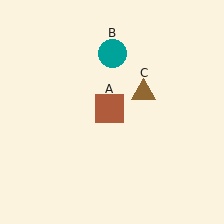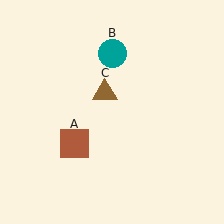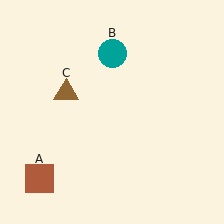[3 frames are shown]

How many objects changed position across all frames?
2 objects changed position: brown square (object A), brown triangle (object C).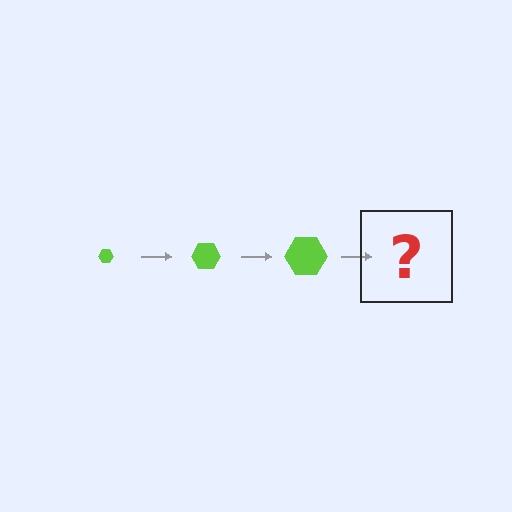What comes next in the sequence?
The next element should be a lime hexagon, larger than the previous one.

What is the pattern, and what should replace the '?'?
The pattern is that the hexagon gets progressively larger each step. The '?' should be a lime hexagon, larger than the previous one.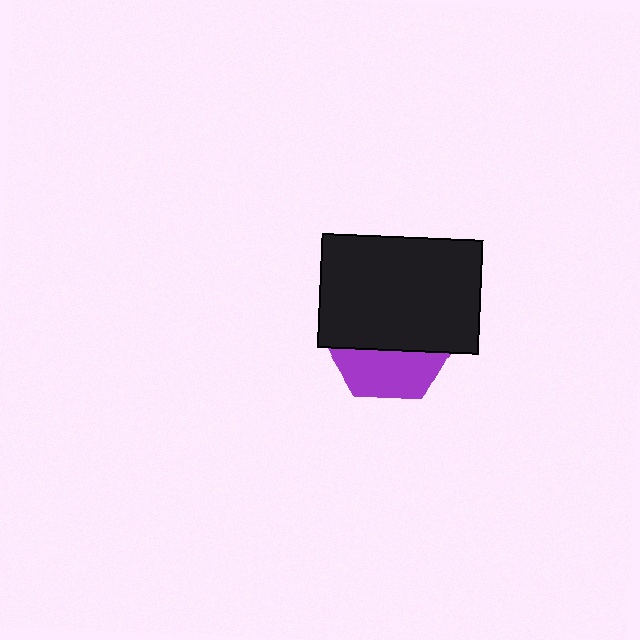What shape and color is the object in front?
The object in front is a black rectangle.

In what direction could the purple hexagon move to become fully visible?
The purple hexagon could move down. That would shift it out from behind the black rectangle entirely.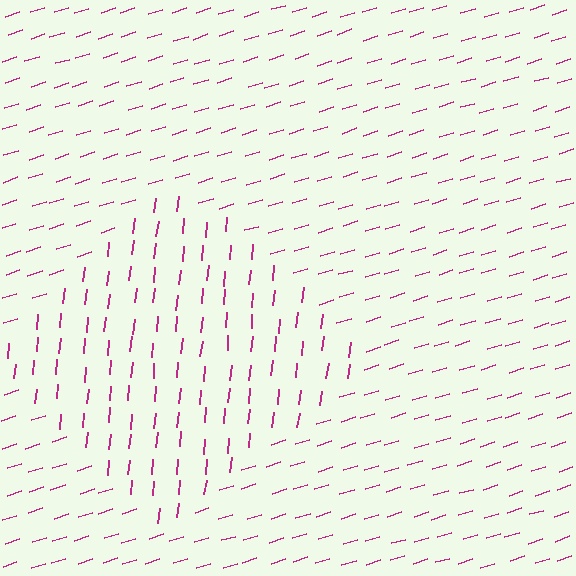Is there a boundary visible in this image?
Yes, there is a texture boundary formed by a change in line orientation.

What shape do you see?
I see a diamond.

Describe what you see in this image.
The image is filled with small magenta line segments. A diamond region in the image has lines oriented differently from the surrounding lines, creating a visible texture boundary.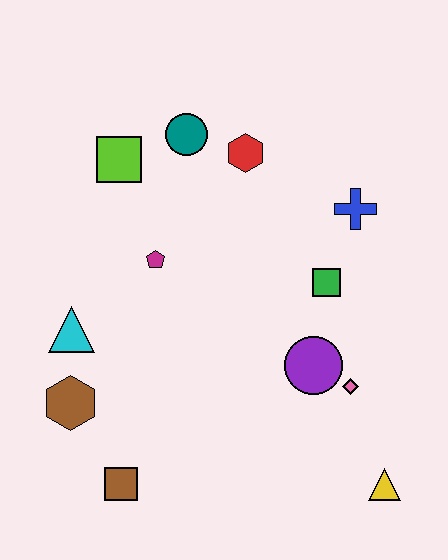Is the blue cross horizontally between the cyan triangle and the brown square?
No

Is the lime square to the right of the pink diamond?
No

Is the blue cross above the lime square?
No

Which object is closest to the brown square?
The brown hexagon is closest to the brown square.